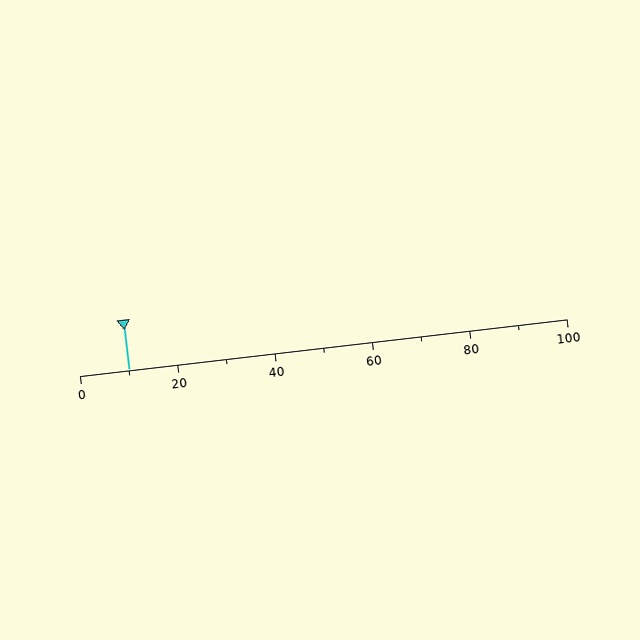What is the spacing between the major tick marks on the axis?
The major ticks are spaced 20 apart.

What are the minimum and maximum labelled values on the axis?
The axis runs from 0 to 100.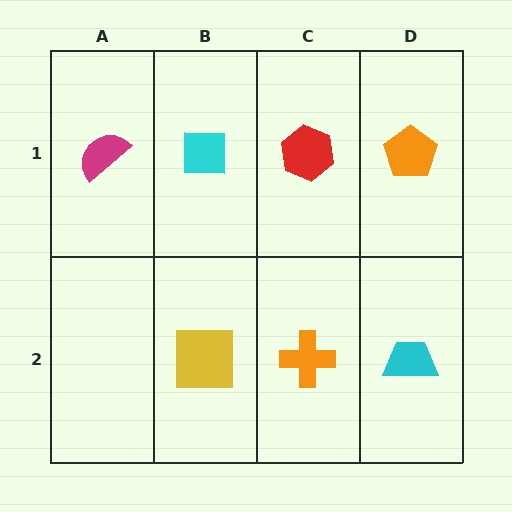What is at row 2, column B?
A yellow square.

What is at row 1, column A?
A magenta semicircle.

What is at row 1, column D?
An orange pentagon.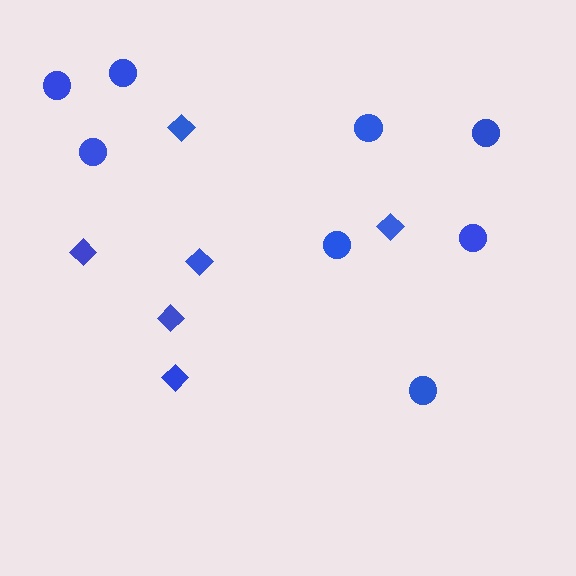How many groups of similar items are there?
There are 2 groups: one group of circles (8) and one group of diamonds (6).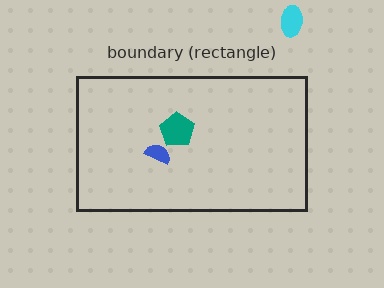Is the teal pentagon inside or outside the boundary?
Inside.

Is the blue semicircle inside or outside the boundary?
Inside.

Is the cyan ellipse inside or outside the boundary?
Outside.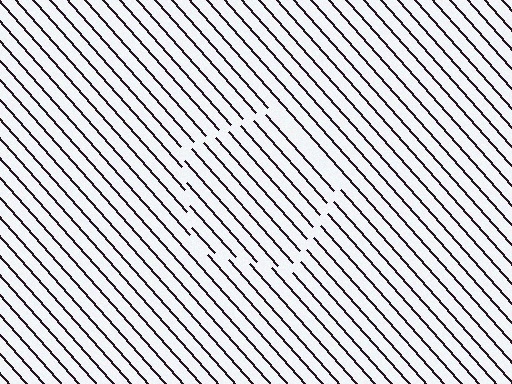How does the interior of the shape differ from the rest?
The interior of the shape contains the same grating, shifted by half a period — the contour is defined by the phase discontinuity where line-ends from the inner and outer gratings abut.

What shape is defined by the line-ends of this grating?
An illusory pentagon. The interior of the shape contains the same grating, shifted by half a period — the contour is defined by the phase discontinuity where line-ends from the inner and outer gratings abut.